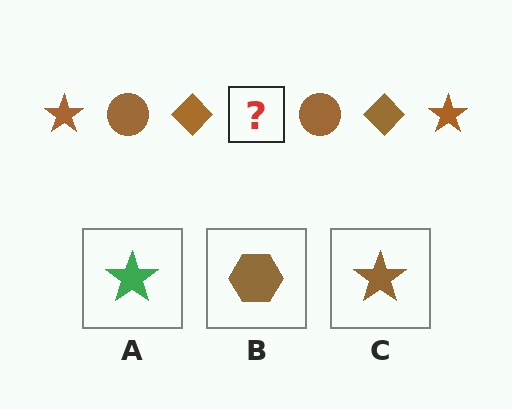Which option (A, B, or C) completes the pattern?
C.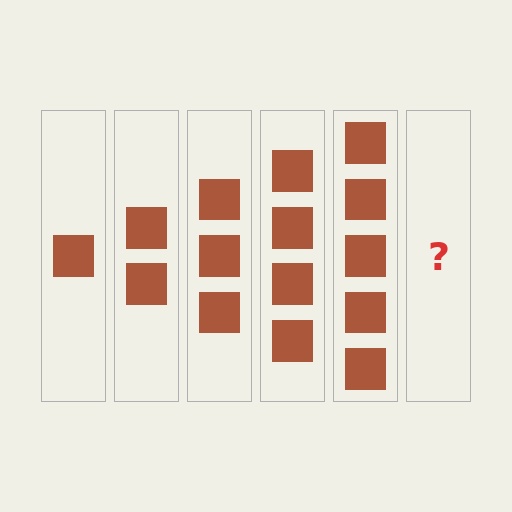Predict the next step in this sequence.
The next step is 6 squares.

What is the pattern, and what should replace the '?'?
The pattern is that each step adds one more square. The '?' should be 6 squares.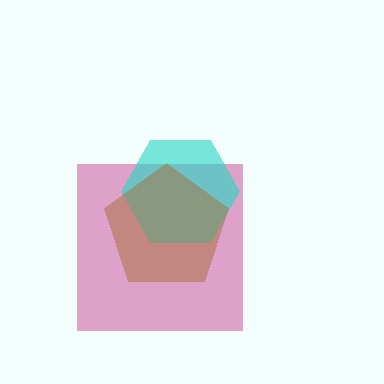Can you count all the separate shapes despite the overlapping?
Yes, there are 3 separate shapes.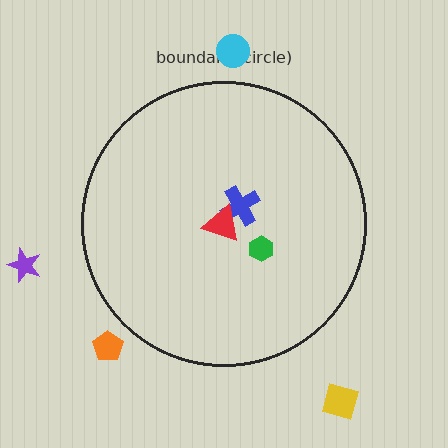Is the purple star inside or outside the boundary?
Outside.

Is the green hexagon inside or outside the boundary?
Inside.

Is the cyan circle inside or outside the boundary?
Outside.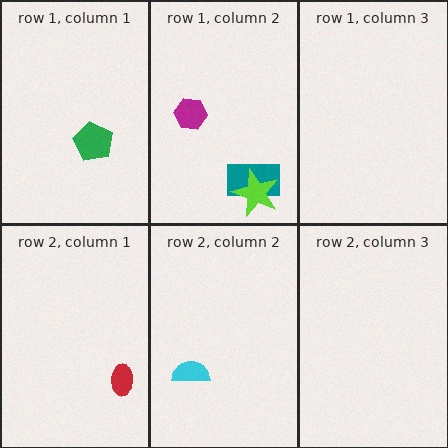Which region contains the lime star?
The row 1, column 2 region.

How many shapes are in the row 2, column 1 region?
1.